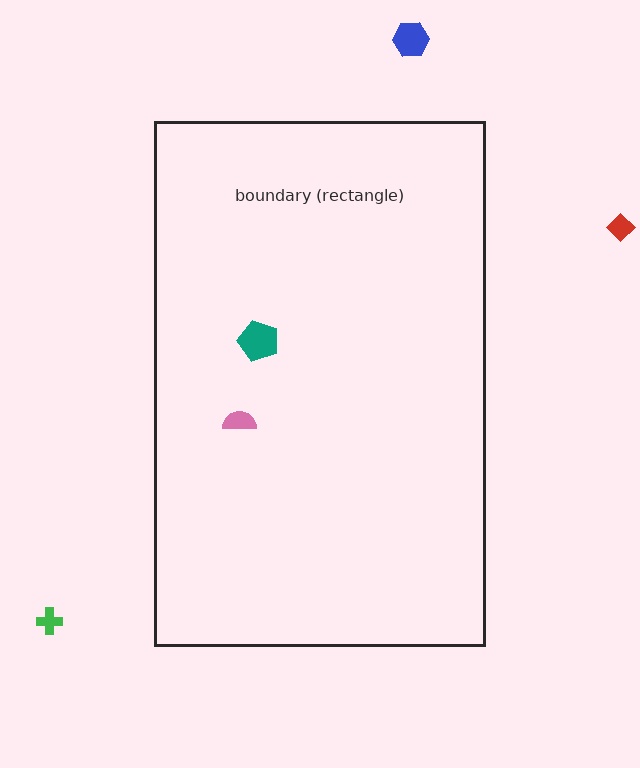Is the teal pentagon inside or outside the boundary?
Inside.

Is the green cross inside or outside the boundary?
Outside.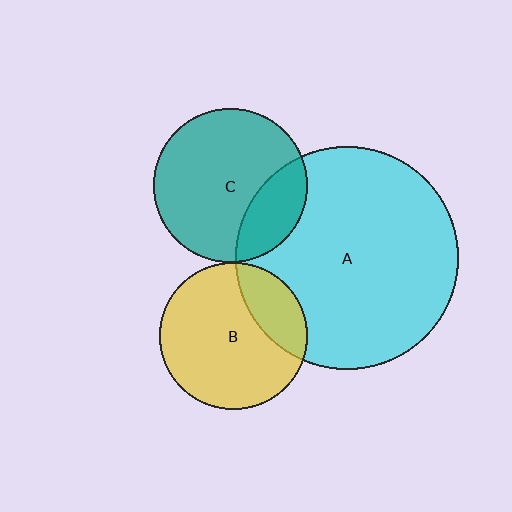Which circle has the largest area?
Circle A (cyan).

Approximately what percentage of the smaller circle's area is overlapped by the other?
Approximately 25%.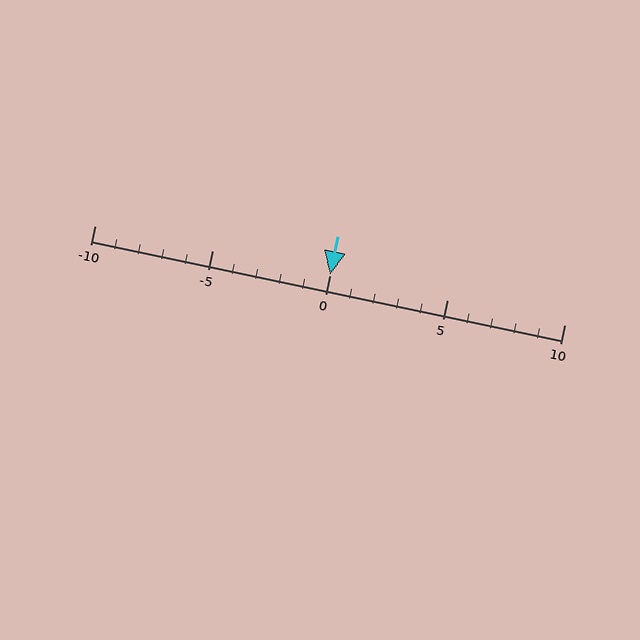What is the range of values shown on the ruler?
The ruler shows values from -10 to 10.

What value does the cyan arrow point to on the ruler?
The cyan arrow points to approximately 0.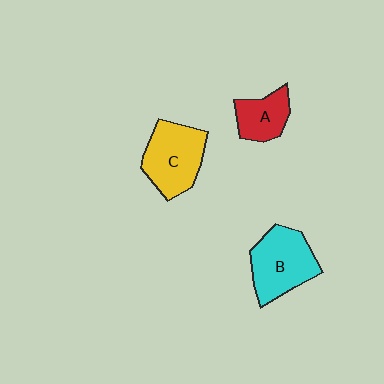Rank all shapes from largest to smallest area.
From largest to smallest: B (cyan), C (yellow), A (red).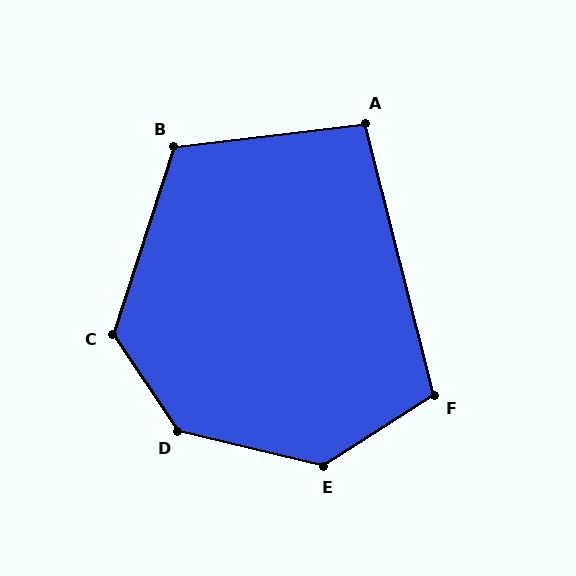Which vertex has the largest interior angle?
D, at approximately 137 degrees.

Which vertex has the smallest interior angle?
A, at approximately 97 degrees.